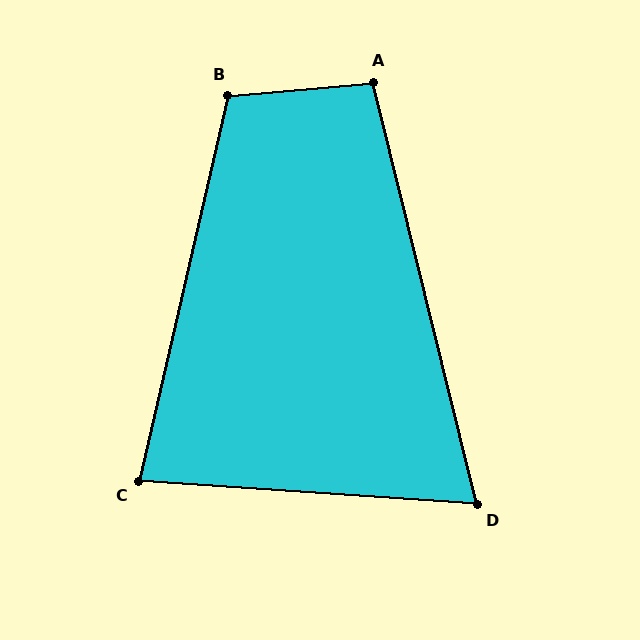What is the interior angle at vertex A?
Approximately 99 degrees (obtuse).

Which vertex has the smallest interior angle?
D, at approximately 72 degrees.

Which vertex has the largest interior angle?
B, at approximately 108 degrees.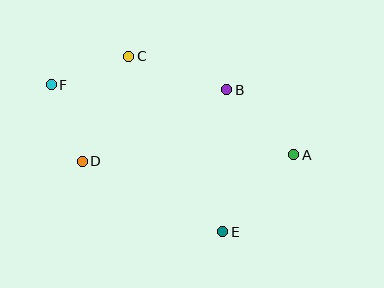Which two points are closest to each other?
Points C and F are closest to each other.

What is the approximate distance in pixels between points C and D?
The distance between C and D is approximately 115 pixels.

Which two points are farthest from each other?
Points A and F are farthest from each other.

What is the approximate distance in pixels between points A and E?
The distance between A and E is approximately 105 pixels.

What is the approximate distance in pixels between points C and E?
The distance between C and E is approximately 199 pixels.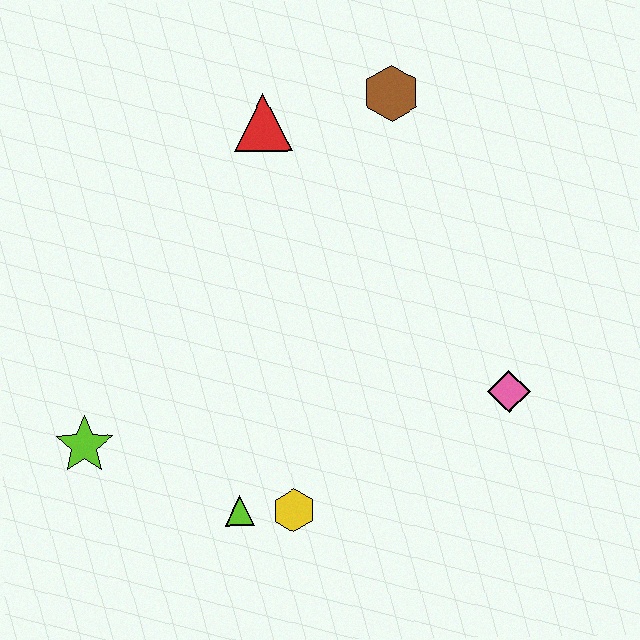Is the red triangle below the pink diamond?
No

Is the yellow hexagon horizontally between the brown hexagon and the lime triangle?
Yes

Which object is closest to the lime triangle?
The yellow hexagon is closest to the lime triangle.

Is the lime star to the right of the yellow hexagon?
No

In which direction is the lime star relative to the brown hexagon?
The lime star is below the brown hexagon.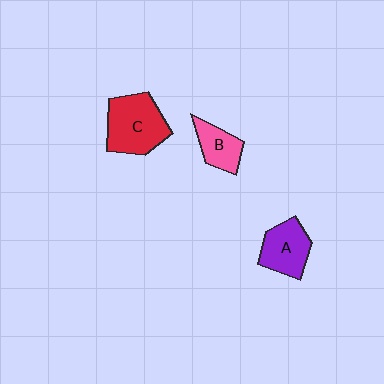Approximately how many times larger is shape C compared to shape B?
Approximately 1.8 times.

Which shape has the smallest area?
Shape B (pink).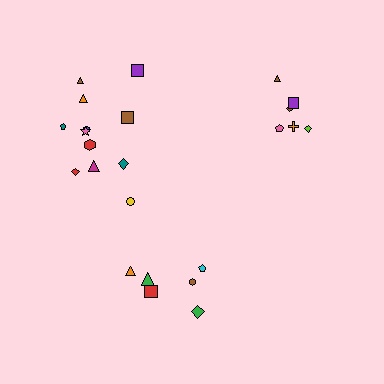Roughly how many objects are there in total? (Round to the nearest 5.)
Roughly 25 objects in total.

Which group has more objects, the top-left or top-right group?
The top-left group.